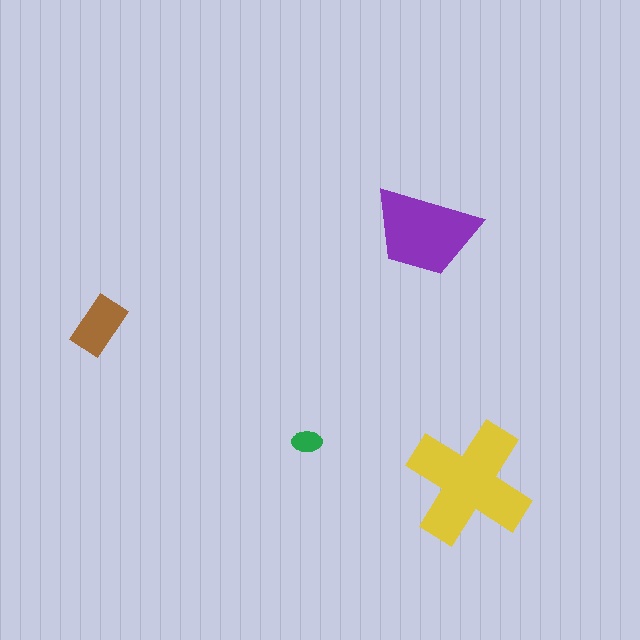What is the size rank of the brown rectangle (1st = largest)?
3rd.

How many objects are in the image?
There are 4 objects in the image.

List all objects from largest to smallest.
The yellow cross, the purple trapezoid, the brown rectangle, the green ellipse.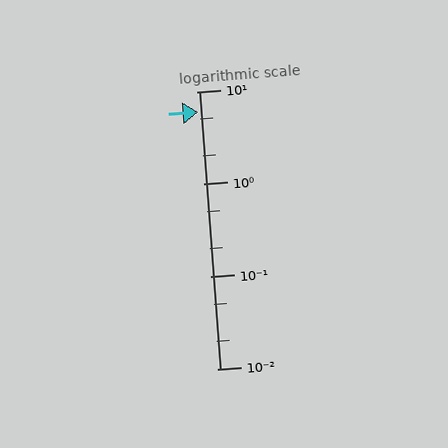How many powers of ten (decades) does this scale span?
The scale spans 3 decades, from 0.01 to 10.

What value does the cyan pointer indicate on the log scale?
The pointer indicates approximately 6.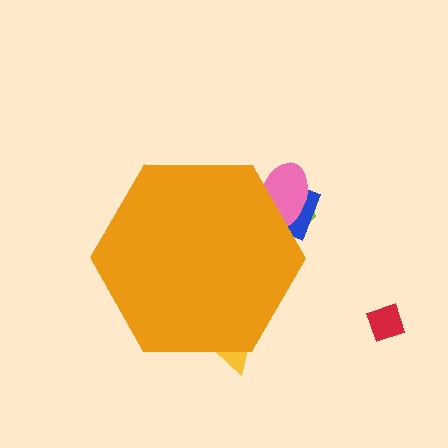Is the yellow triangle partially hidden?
Yes, the yellow triangle is partially hidden behind the orange hexagon.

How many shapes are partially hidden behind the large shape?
5 shapes are partially hidden.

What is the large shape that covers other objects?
An orange hexagon.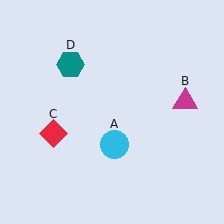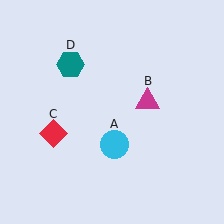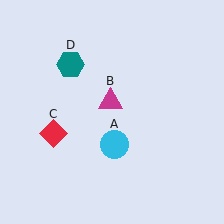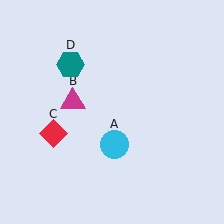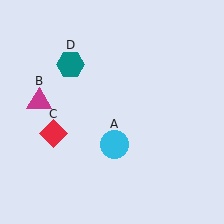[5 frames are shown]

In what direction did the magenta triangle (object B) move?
The magenta triangle (object B) moved left.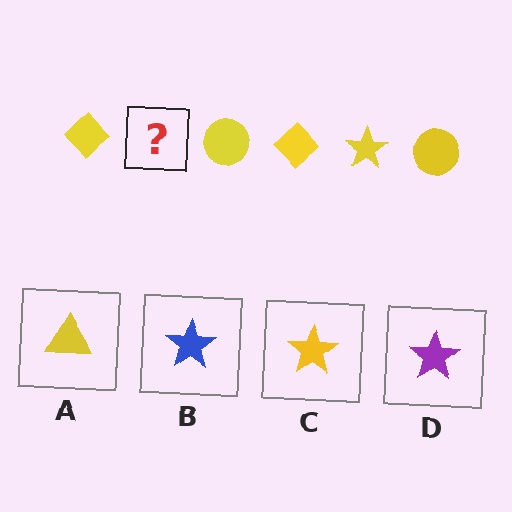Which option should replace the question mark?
Option C.